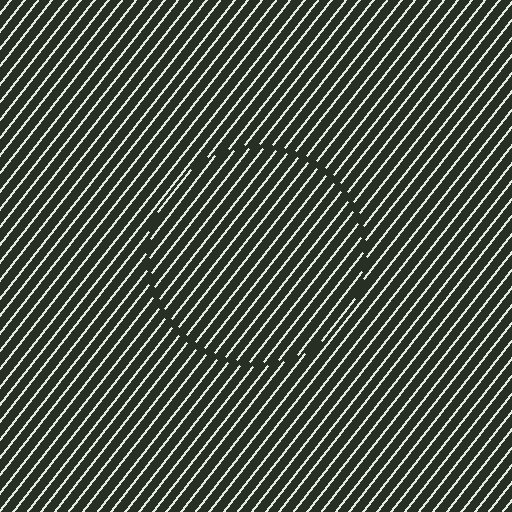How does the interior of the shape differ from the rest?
The interior of the shape contains the same grating, shifted by half a period — the contour is defined by the phase discontinuity where line-ends from the inner and outer gratings abut.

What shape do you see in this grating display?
An illusory circle. The interior of the shape contains the same grating, shifted by half a period — the contour is defined by the phase discontinuity where line-ends from the inner and outer gratings abut.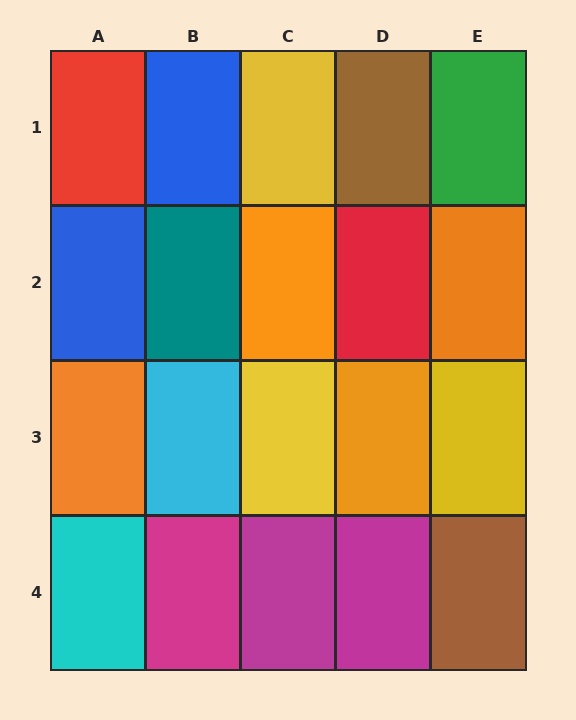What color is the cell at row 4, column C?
Magenta.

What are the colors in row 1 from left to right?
Red, blue, yellow, brown, green.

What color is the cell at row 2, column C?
Orange.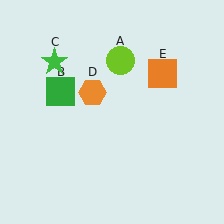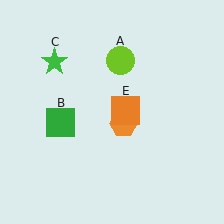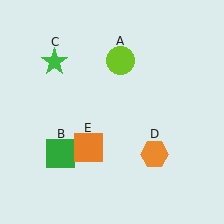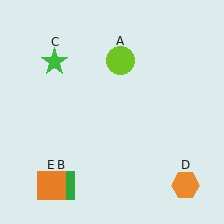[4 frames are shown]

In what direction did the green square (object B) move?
The green square (object B) moved down.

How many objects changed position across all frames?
3 objects changed position: green square (object B), orange hexagon (object D), orange square (object E).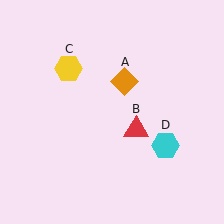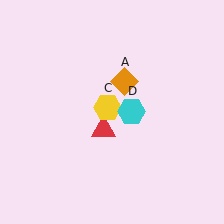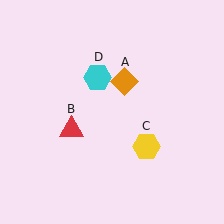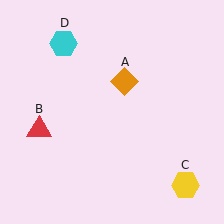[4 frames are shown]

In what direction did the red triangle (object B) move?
The red triangle (object B) moved left.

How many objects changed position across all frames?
3 objects changed position: red triangle (object B), yellow hexagon (object C), cyan hexagon (object D).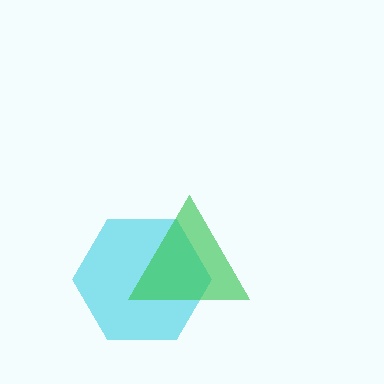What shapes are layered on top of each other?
The layered shapes are: a cyan hexagon, a green triangle.